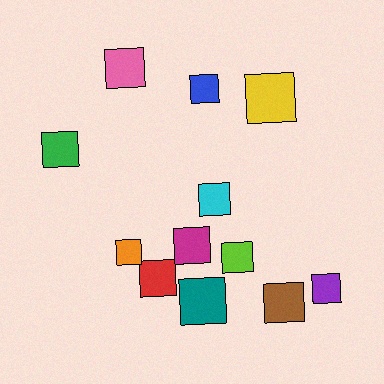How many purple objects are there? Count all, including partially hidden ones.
There is 1 purple object.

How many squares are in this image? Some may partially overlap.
There are 12 squares.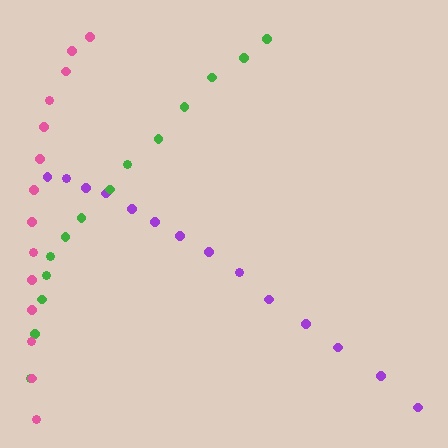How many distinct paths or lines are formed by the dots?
There are 3 distinct paths.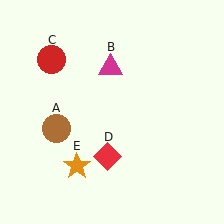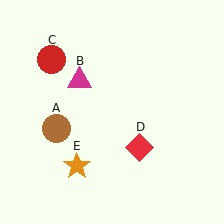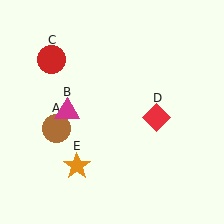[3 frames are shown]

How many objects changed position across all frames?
2 objects changed position: magenta triangle (object B), red diamond (object D).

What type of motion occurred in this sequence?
The magenta triangle (object B), red diamond (object D) rotated counterclockwise around the center of the scene.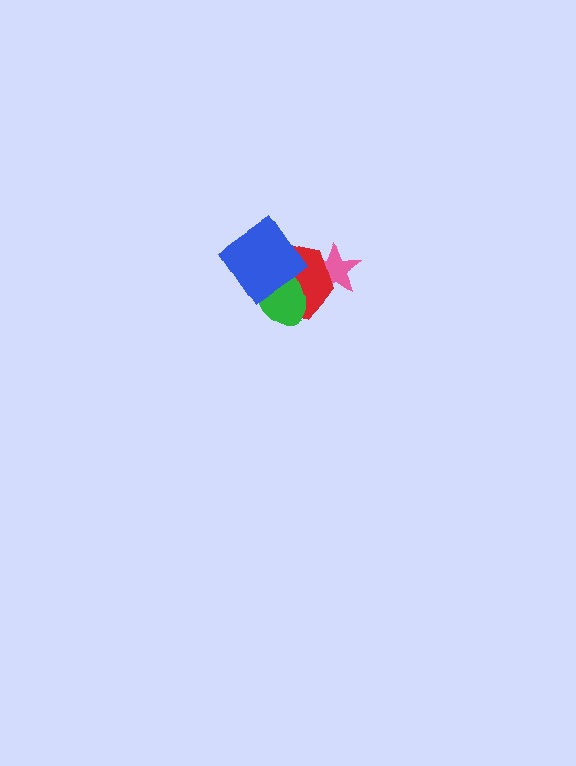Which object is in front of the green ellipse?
The blue diamond is in front of the green ellipse.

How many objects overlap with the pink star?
1 object overlaps with the pink star.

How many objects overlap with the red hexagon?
3 objects overlap with the red hexagon.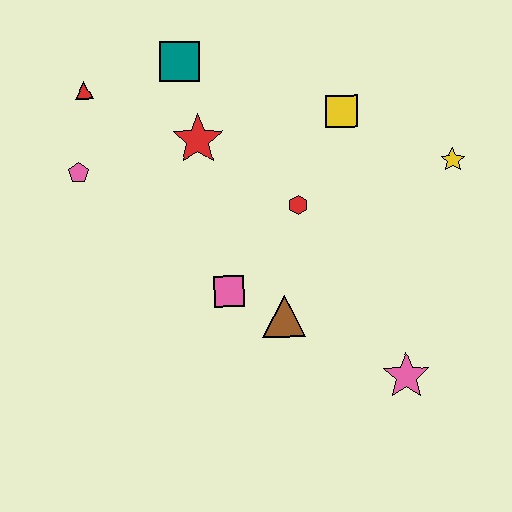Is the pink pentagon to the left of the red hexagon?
Yes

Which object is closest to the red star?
The teal square is closest to the red star.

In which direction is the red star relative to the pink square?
The red star is above the pink square.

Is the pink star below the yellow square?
Yes